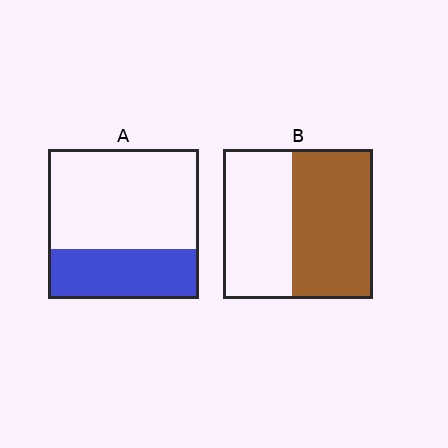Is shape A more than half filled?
No.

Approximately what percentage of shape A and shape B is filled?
A is approximately 35% and B is approximately 55%.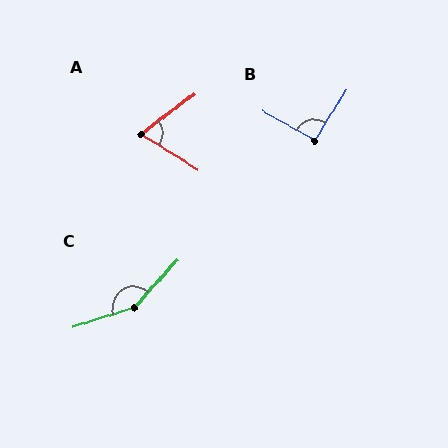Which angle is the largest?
C, at approximately 150 degrees.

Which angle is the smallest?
A, at approximately 68 degrees.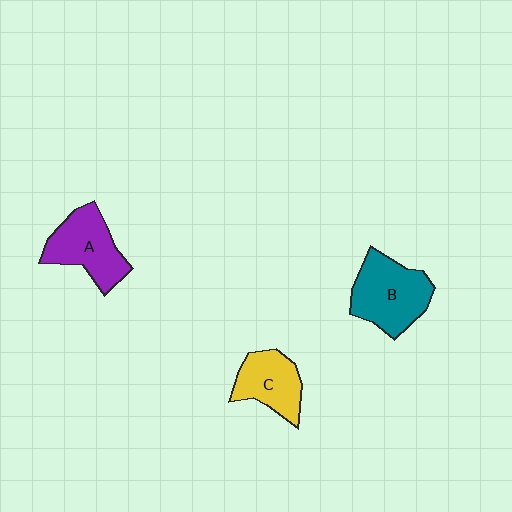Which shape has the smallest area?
Shape C (yellow).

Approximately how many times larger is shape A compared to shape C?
Approximately 1.2 times.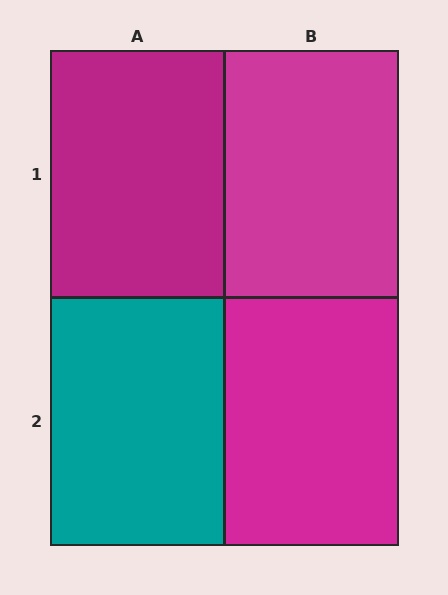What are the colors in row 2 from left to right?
Teal, magenta.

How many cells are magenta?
3 cells are magenta.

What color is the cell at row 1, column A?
Magenta.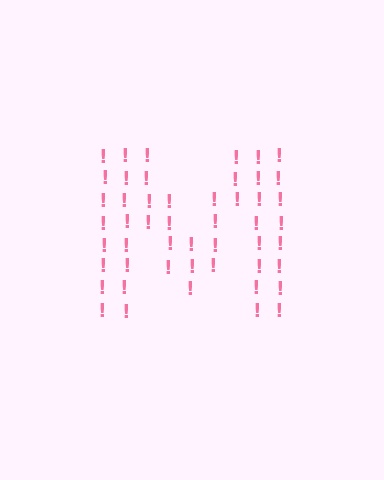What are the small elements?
The small elements are exclamation marks.